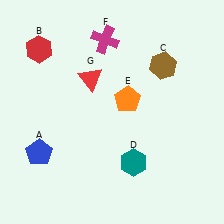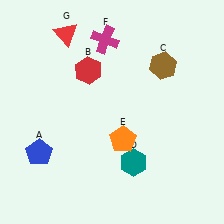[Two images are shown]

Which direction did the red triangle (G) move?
The red triangle (G) moved up.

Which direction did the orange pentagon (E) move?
The orange pentagon (E) moved down.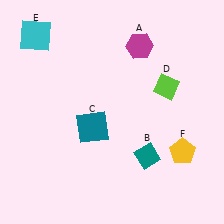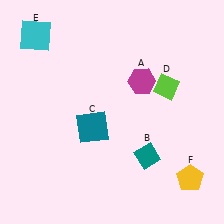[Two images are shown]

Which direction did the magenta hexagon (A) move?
The magenta hexagon (A) moved down.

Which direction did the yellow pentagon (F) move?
The yellow pentagon (F) moved down.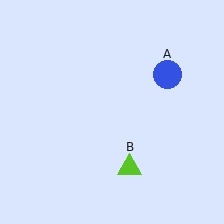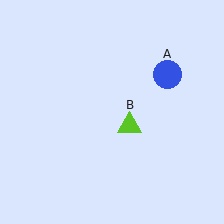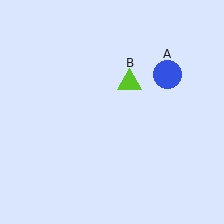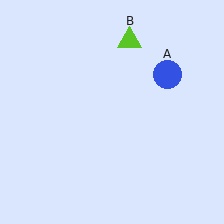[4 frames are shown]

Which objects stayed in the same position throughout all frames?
Blue circle (object A) remained stationary.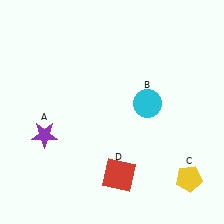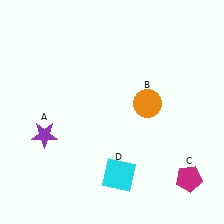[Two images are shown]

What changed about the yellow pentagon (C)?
In Image 1, C is yellow. In Image 2, it changed to magenta.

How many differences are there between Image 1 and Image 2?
There are 3 differences between the two images.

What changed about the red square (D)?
In Image 1, D is red. In Image 2, it changed to cyan.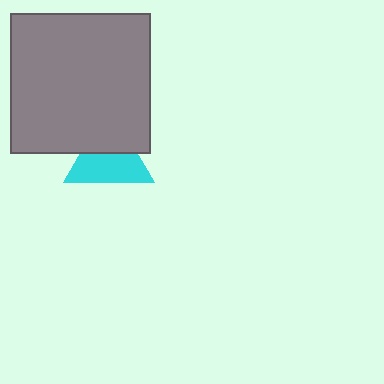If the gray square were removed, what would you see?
You would see the complete cyan triangle.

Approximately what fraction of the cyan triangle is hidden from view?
Roughly 39% of the cyan triangle is hidden behind the gray square.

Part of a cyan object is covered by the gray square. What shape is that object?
It is a triangle.